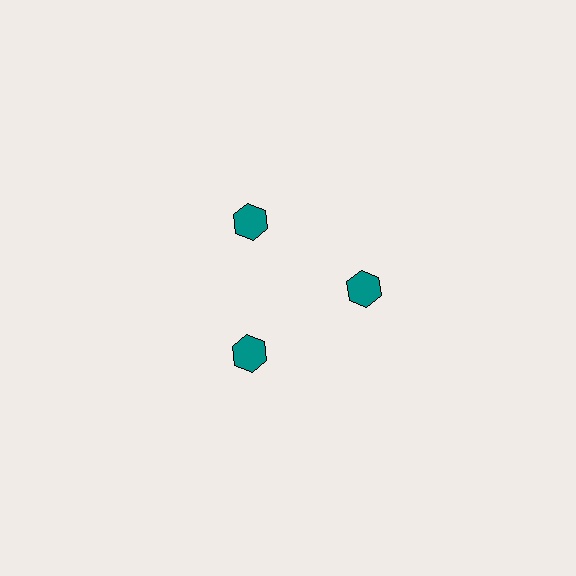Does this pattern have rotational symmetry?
Yes, this pattern has 3-fold rotational symmetry. It looks the same after rotating 120 degrees around the center.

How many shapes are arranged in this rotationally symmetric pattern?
There are 3 shapes, arranged in 3 groups of 1.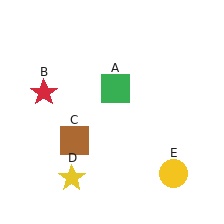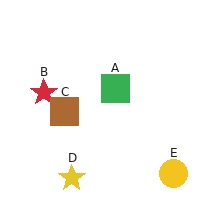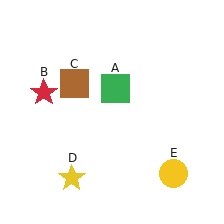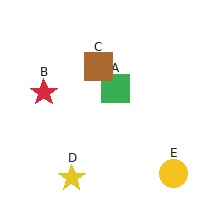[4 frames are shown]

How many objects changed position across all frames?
1 object changed position: brown square (object C).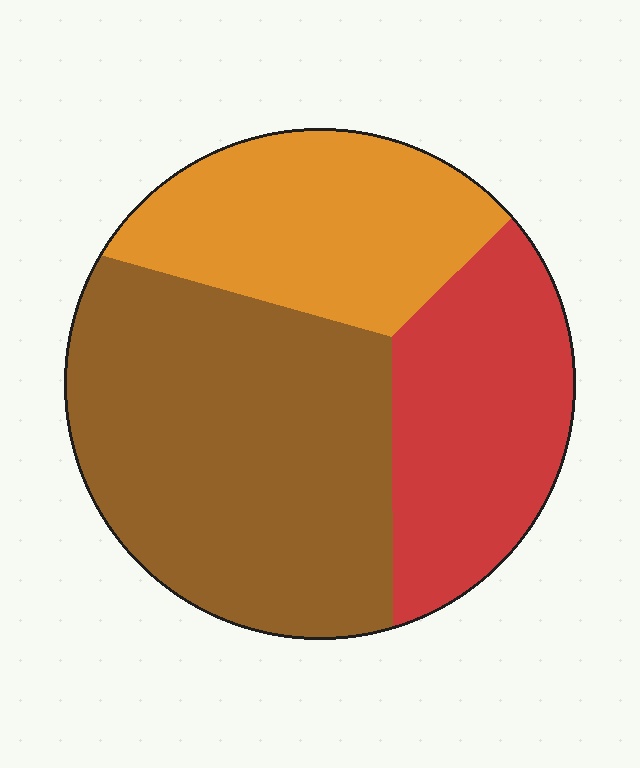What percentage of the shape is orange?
Orange takes up about one quarter (1/4) of the shape.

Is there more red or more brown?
Brown.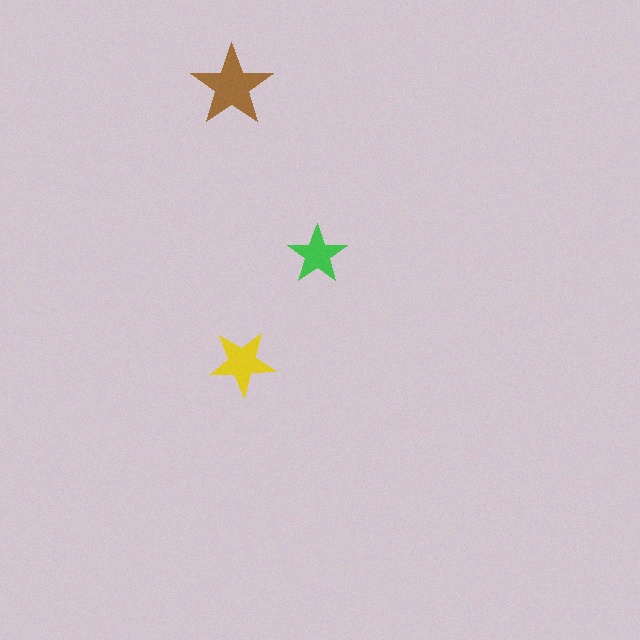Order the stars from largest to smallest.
the brown one, the yellow one, the green one.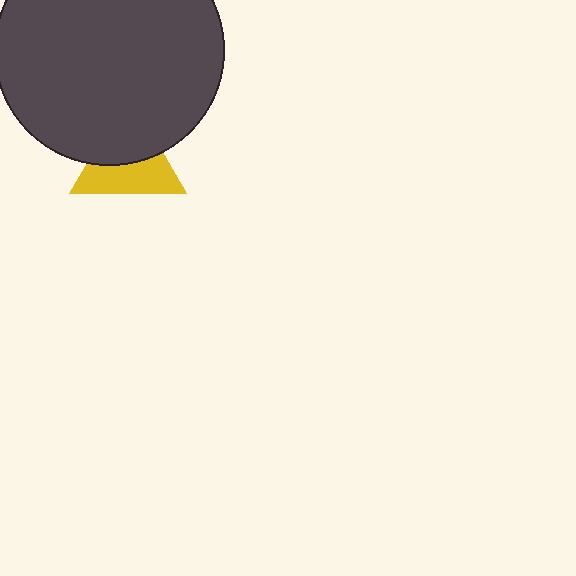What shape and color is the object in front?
The object in front is a dark gray circle.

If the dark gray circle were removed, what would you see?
You would see the complete yellow triangle.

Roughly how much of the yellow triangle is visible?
About half of it is visible (roughly 52%).